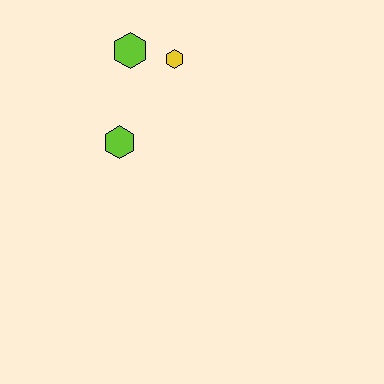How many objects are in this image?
There are 3 objects.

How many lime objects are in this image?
There are 2 lime objects.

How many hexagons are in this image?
There are 3 hexagons.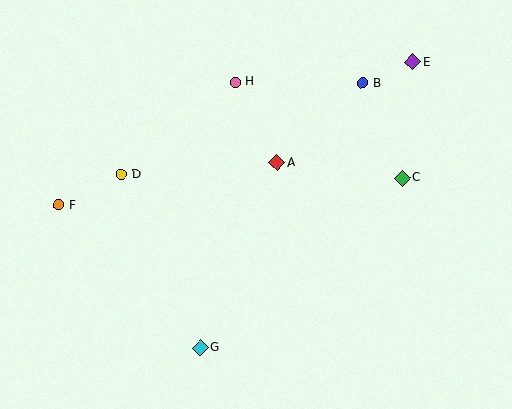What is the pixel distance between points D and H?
The distance between D and H is 147 pixels.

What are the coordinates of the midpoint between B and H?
The midpoint between B and H is at (299, 83).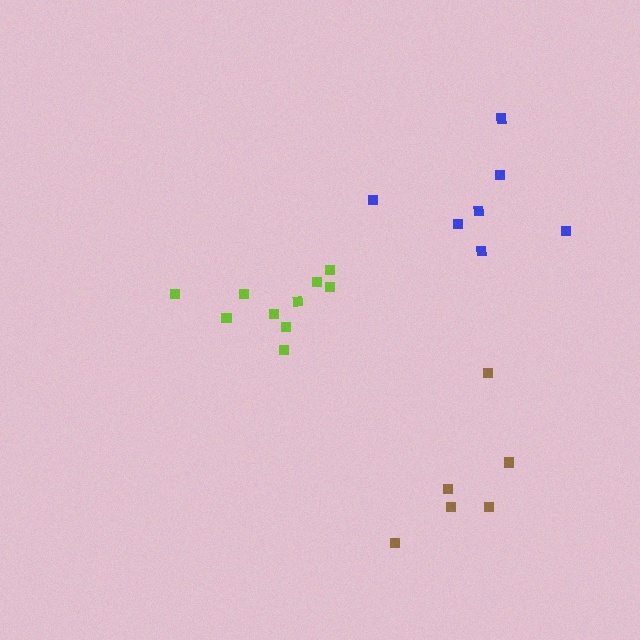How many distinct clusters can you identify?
There are 3 distinct clusters.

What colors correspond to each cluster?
The clusters are colored: brown, blue, lime.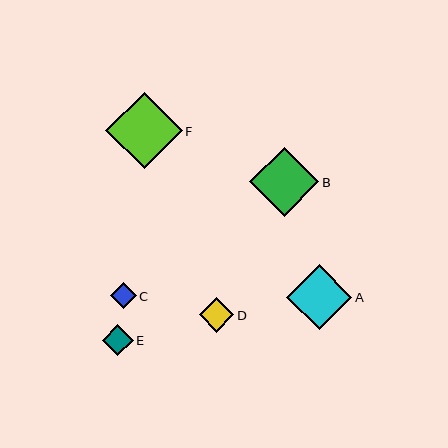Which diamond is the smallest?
Diamond C is the smallest with a size of approximately 25 pixels.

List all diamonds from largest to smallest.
From largest to smallest: F, B, A, D, E, C.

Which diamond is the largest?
Diamond F is the largest with a size of approximately 77 pixels.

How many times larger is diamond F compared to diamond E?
Diamond F is approximately 2.5 times the size of diamond E.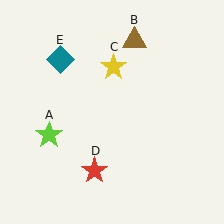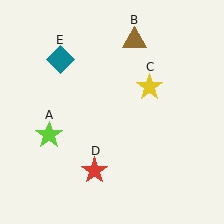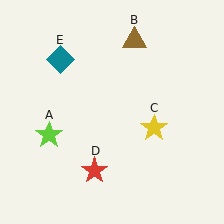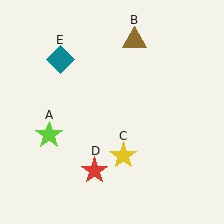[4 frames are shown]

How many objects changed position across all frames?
1 object changed position: yellow star (object C).